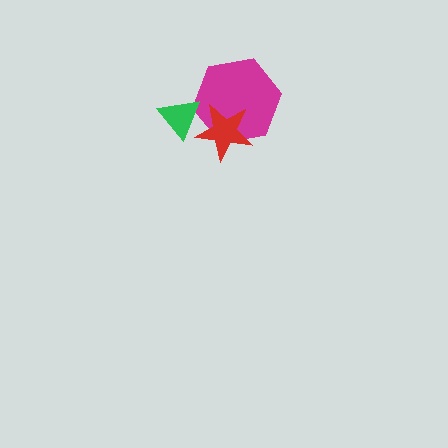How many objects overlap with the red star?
2 objects overlap with the red star.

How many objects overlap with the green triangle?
2 objects overlap with the green triangle.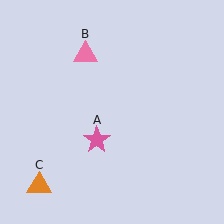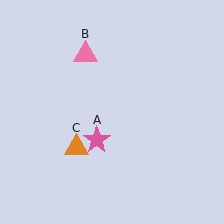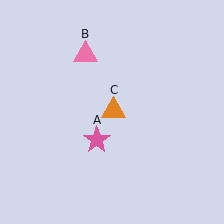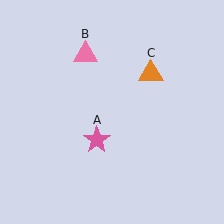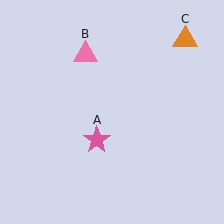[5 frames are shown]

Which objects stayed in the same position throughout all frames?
Pink star (object A) and pink triangle (object B) remained stationary.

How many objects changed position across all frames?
1 object changed position: orange triangle (object C).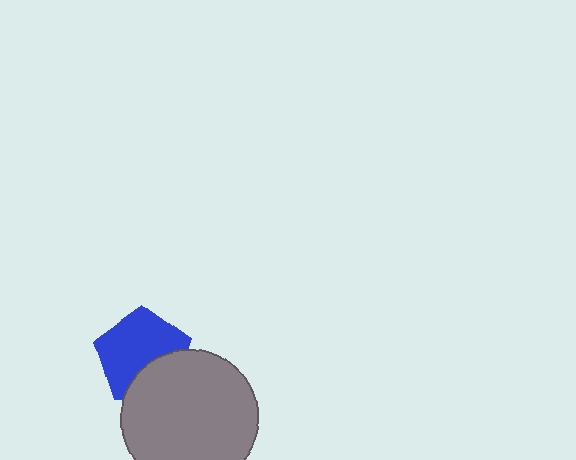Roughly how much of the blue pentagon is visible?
Most of it is visible (roughly 68%).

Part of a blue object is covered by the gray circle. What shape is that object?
It is a pentagon.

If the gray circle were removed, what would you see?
You would see the complete blue pentagon.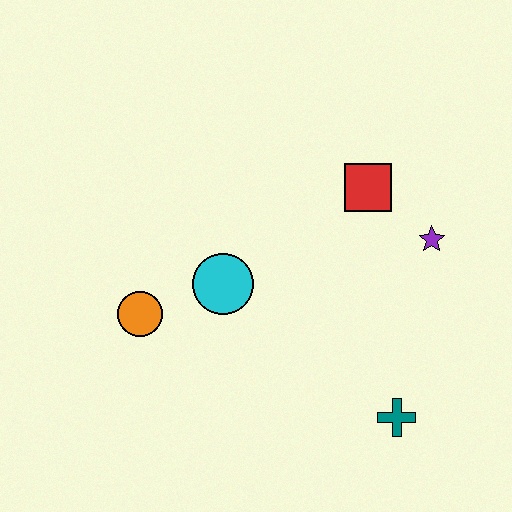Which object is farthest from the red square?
The orange circle is farthest from the red square.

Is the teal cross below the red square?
Yes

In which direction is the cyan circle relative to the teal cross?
The cyan circle is to the left of the teal cross.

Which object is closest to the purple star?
The red square is closest to the purple star.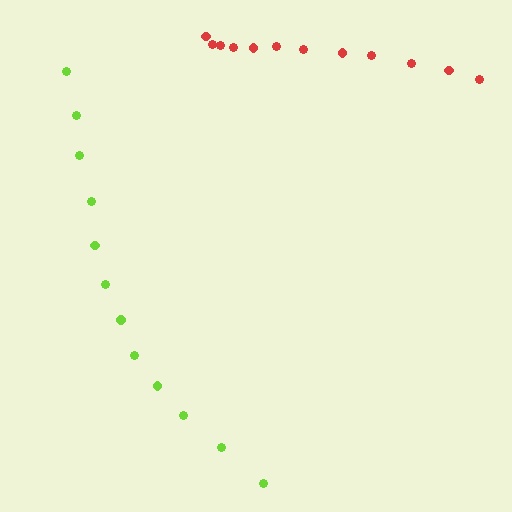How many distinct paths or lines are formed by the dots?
There are 2 distinct paths.